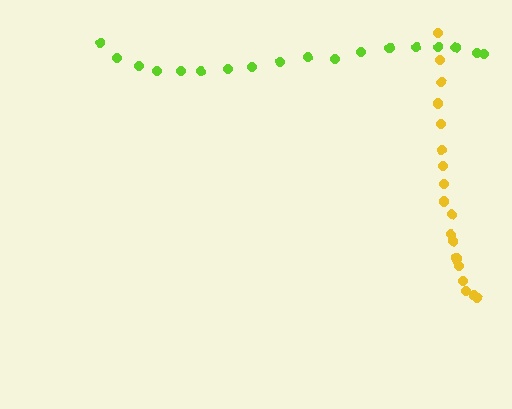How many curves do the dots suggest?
There are 2 distinct paths.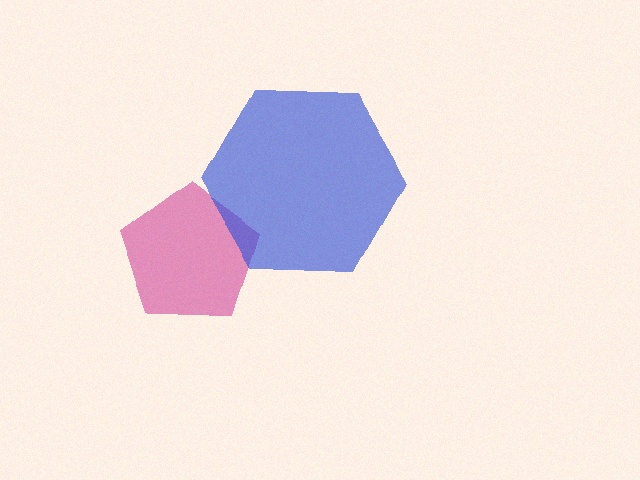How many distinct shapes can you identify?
There are 2 distinct shapes: a magenta pentagon, a blue hexagon.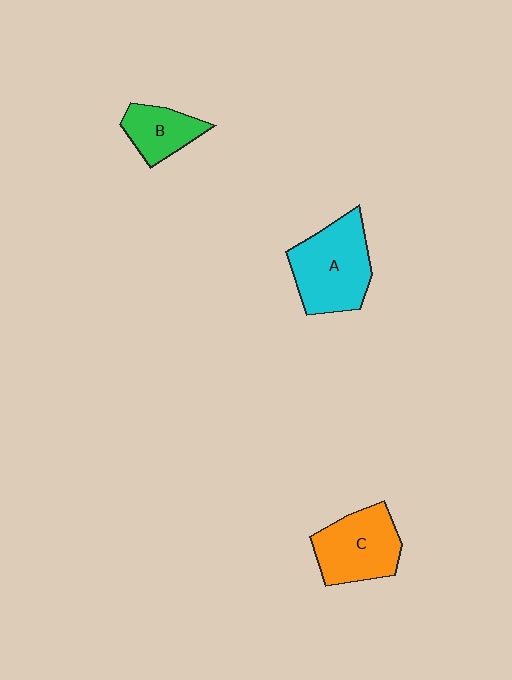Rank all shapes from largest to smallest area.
From largest to smallest: A (cyan), C (orange), B (green).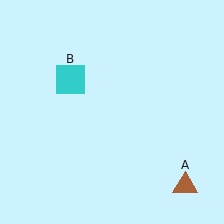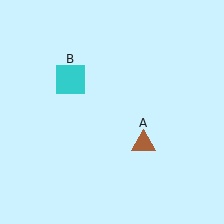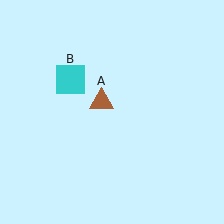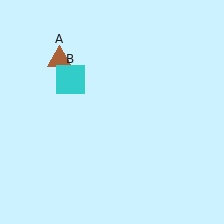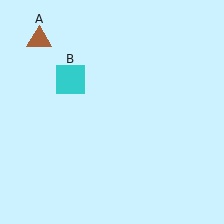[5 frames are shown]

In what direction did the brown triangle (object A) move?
The brown triangle (object A) moved up and to the left.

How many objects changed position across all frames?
1 object changed position: brown triangle (object A).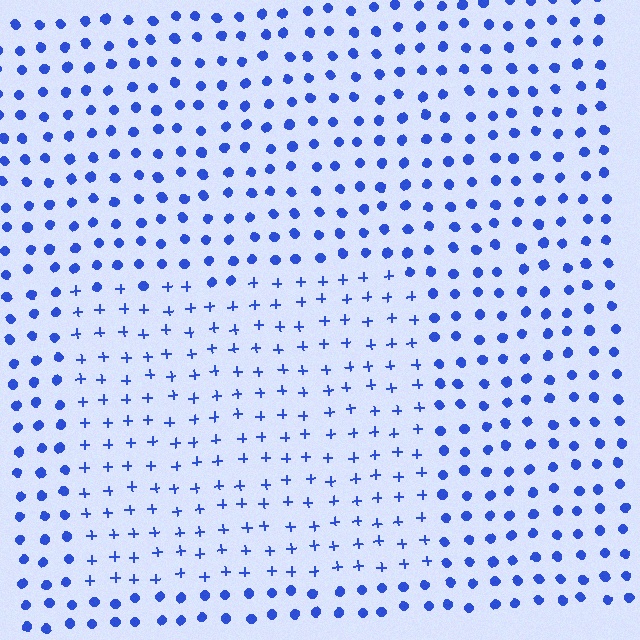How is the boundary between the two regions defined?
The boundary is defined by a change in element shape: plus signs inside vs. circles outside. All elements share the same color and spacing.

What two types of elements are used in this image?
The image uses plus signs inside the rectangle region and circles outside it.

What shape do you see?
I see a rectangle.